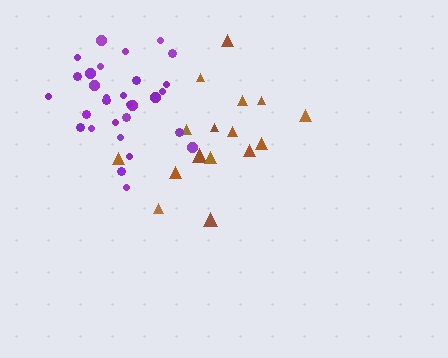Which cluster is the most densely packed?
Purple.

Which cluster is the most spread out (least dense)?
Brown.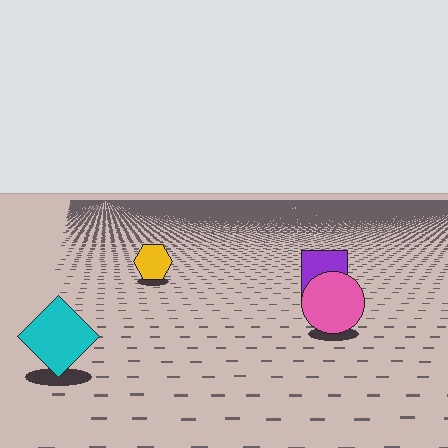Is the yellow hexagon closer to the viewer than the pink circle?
No. The pink circle is closer — you can tell from the texture gradient: the ground texture is coarser near it.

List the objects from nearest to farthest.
From nearest to farthest: the cyan diamond, the pink circle, the purple square, the yellow hexagon.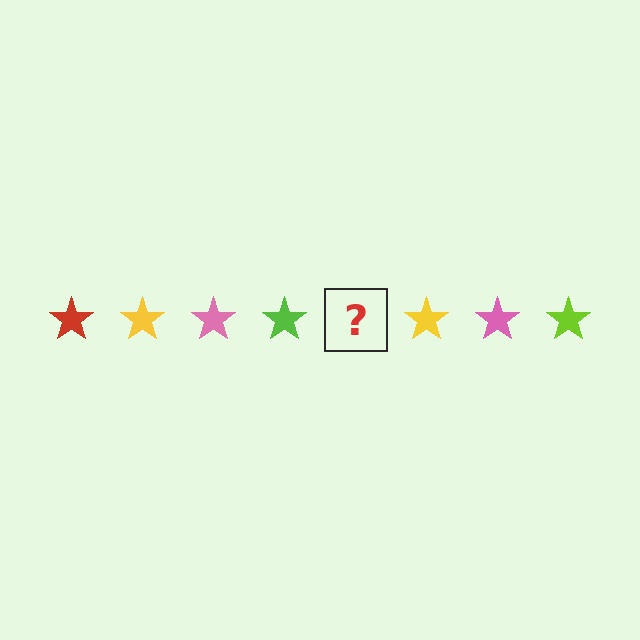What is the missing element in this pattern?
The missing element is a red star.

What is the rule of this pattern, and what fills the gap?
The rule is that the pattern cycles through red, yellow, pink, lime stars. The gap should be filled with a red star.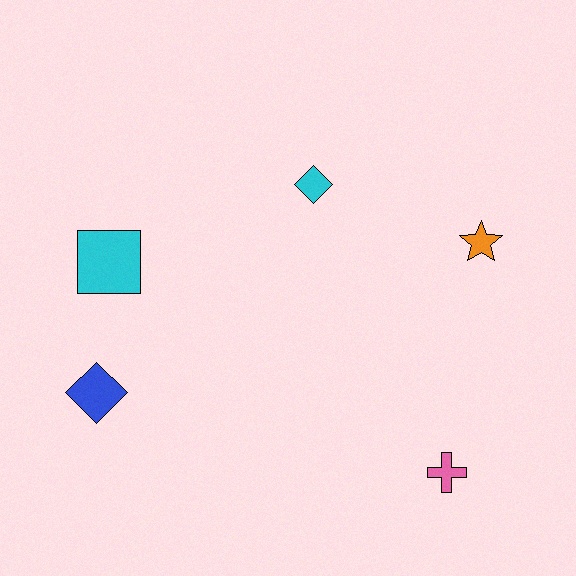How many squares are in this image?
There is 1 square.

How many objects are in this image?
There are 5 objects.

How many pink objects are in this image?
There is 1 pink object.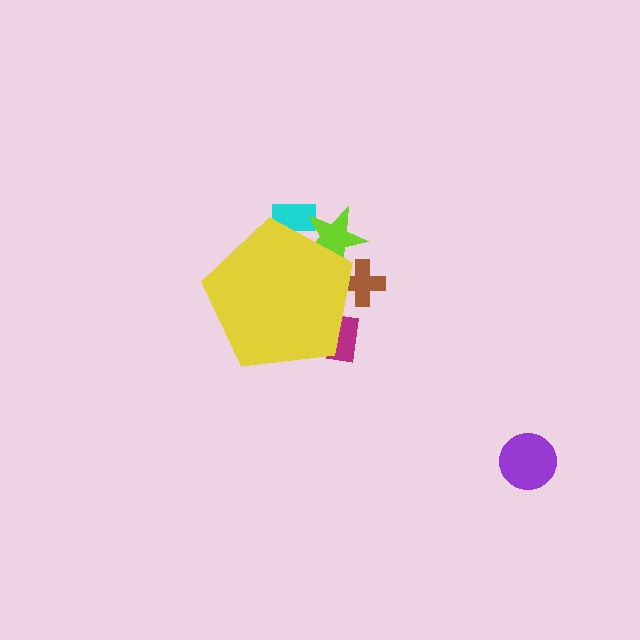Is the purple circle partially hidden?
No, the purple circle is fully visible.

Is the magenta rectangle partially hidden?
Yes, the magenta rectangle is partially hidden behind the yellow pentagon.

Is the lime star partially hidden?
Yes, the lime star is partially hidden behind the yellow pentagon.